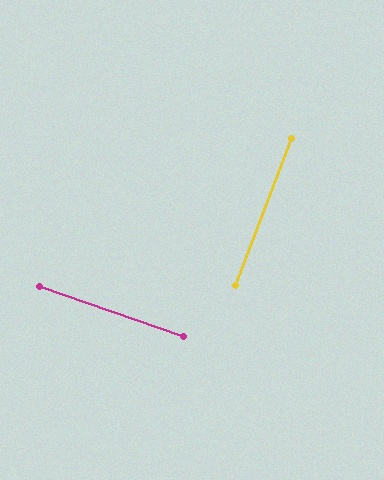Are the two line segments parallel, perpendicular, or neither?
Perpendicular — they meet at approximately 88°.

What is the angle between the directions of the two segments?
Approximately 88 degrees.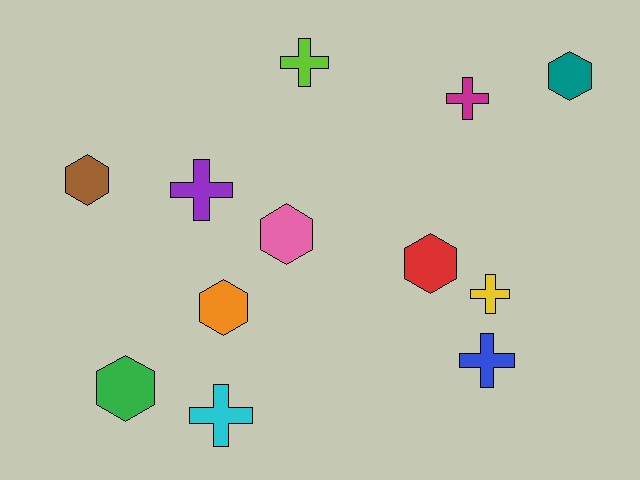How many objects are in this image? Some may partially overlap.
There are 12 objects.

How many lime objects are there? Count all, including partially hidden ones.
There is 1 lime object.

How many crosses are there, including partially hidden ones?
There are 6 crosses.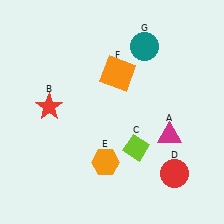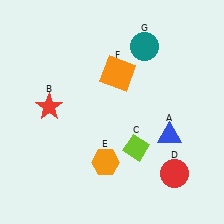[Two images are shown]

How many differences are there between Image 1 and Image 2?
There is 1 difference between the two images.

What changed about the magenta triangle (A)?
In Image 1, A is magenta. In Image 2, it changed to blue.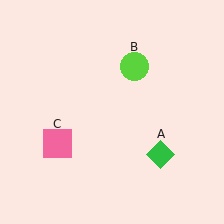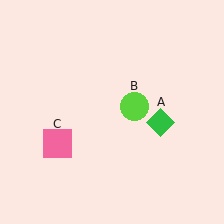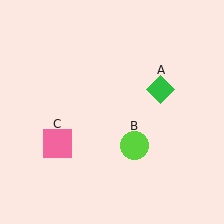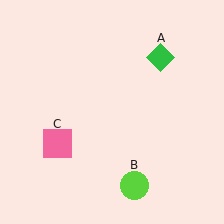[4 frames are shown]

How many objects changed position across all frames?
2 objects changed position: green diamond (object A), lime circle (object B).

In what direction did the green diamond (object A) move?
The green diamond (object A) moved up.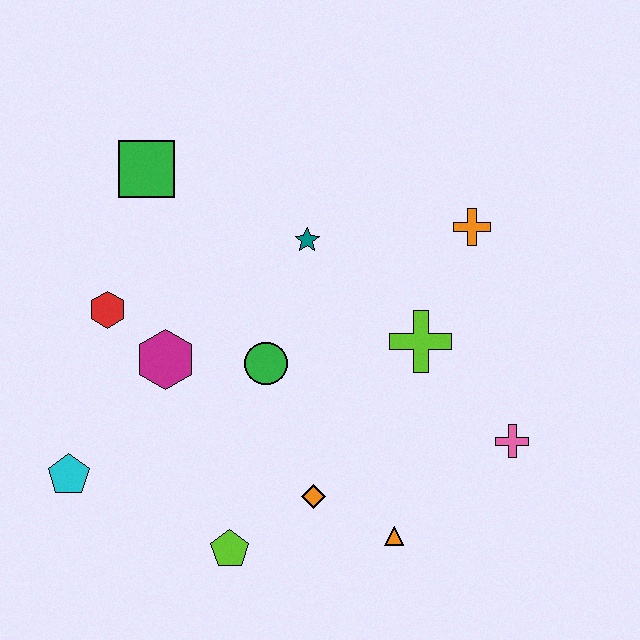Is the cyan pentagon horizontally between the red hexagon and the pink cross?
No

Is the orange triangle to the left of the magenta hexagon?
No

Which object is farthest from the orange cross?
The cyan pentagon is farthest from the orange cross.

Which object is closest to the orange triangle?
The orange diamond is closest to the orange triangle.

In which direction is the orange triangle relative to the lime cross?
The orange triangle is below the lime cross.